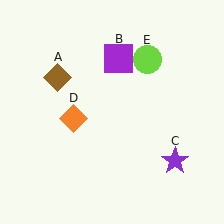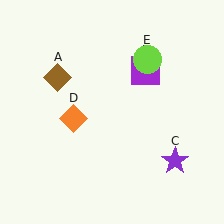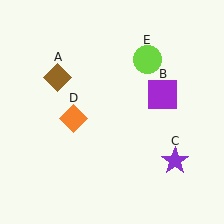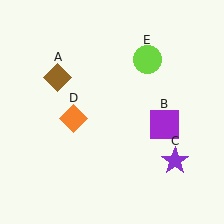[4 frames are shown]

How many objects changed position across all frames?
1 object changed position: purple square (object B).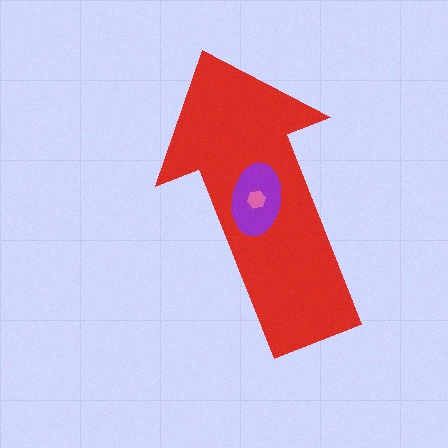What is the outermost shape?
The red arrow.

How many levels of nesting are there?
3.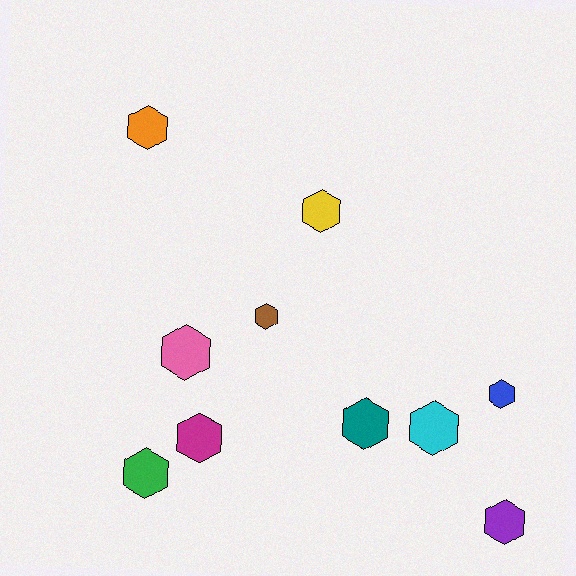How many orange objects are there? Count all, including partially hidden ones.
There is 1 orange object.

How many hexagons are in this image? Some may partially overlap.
There are 10 hexagons.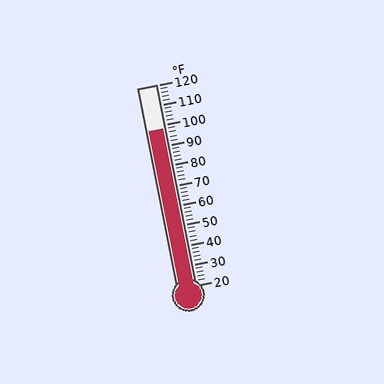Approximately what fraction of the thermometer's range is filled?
The thermometer is filled to approximately 80% of its range.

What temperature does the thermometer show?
The thermometer shows approximately 98°F.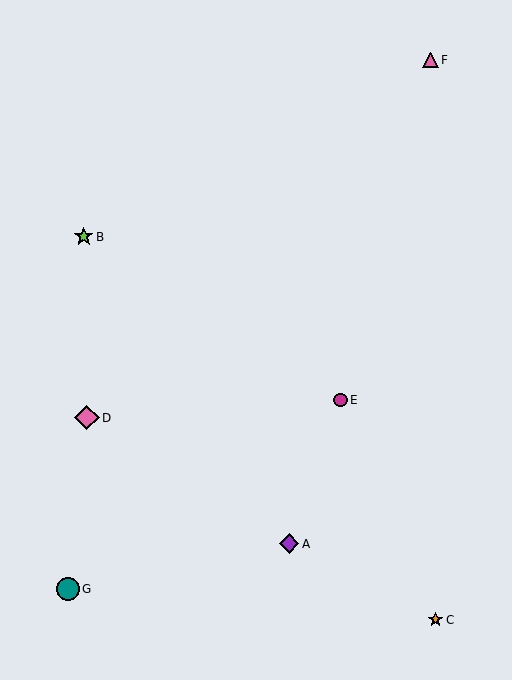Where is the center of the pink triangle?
The center of the pink triangle is at (430, 60).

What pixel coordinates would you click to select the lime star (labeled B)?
Click at (84, 237) to select the lime star B.